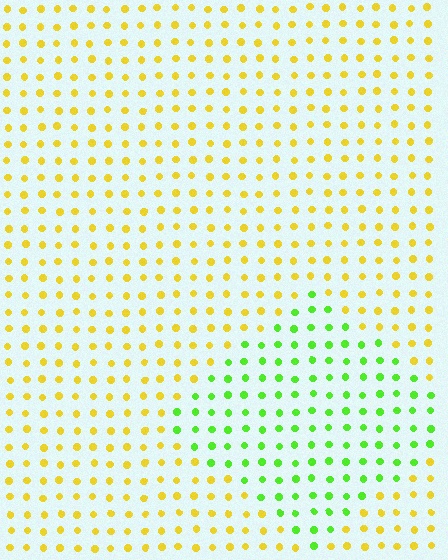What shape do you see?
I see a diamond.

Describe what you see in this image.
The image is filled with small yellow elements in a uniform arrangement. A diamond-shaped region is visible where the elements are tinted to a slightly different hue, forming a subtle color boundary.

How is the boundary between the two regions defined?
The boundary is defined purely by a slight shift in hue (about 56 degrees). Spacing, size, and orientation are identical on both sides.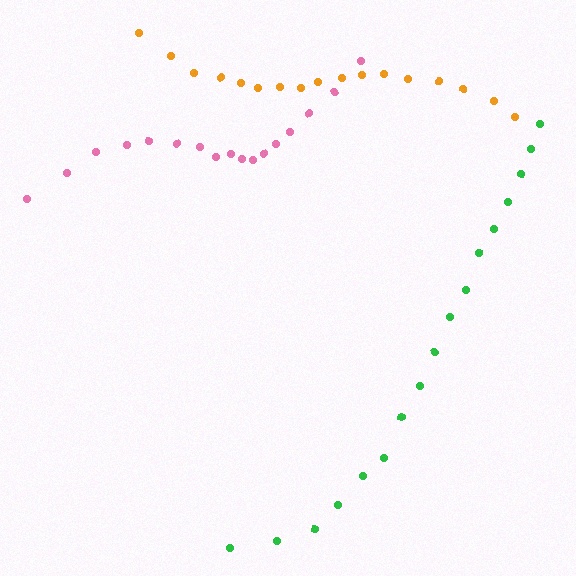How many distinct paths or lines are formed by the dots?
There are 3 distinct paths.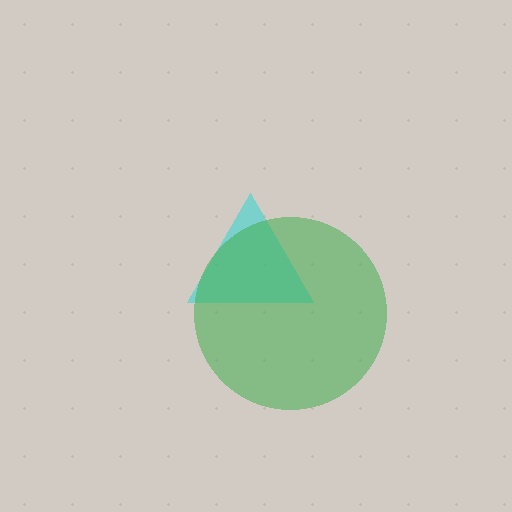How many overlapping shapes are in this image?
There are 2 overlapping shapes in the image.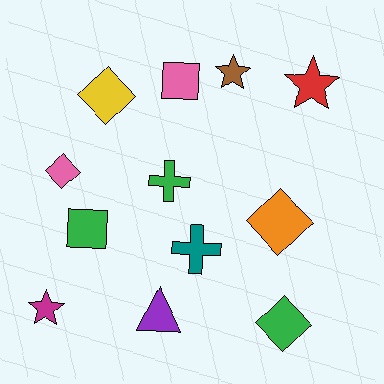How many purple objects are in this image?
There is 1 purple object.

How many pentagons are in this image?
There are no pentagons.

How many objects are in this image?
There are 12 objects.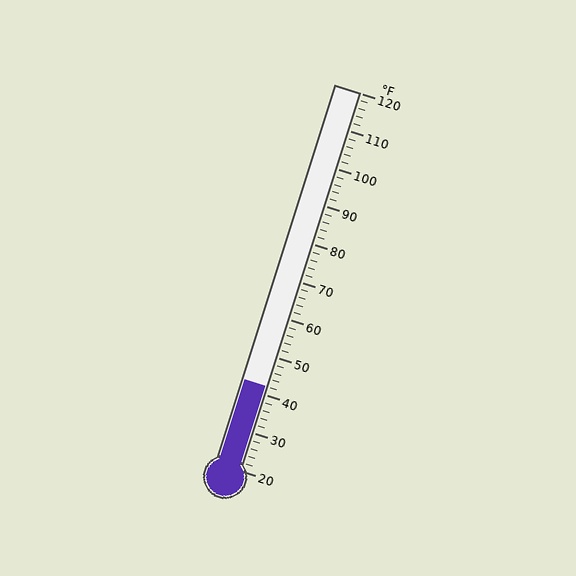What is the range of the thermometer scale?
The thermometer scale ranges from 20°F to 120°F.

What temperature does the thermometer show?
The thermometer shows approximately 42°F.